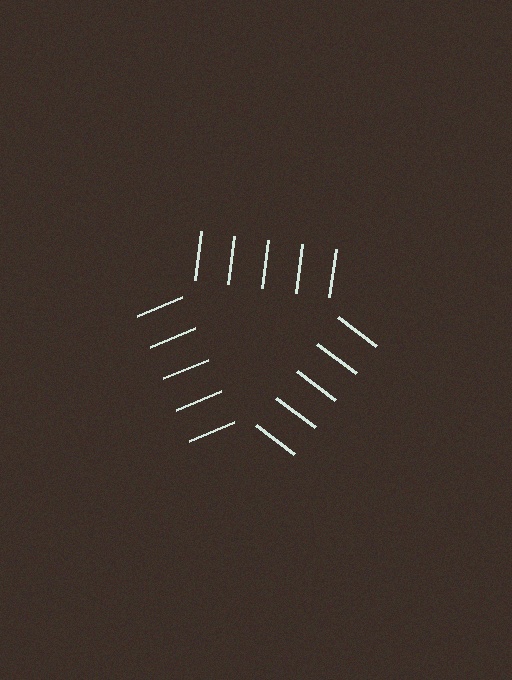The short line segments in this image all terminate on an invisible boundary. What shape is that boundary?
An illusory triangle — the line segments terminate on its edges but no continuous stroke is drawn.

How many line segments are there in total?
15 — 5 along each of the 3 edges.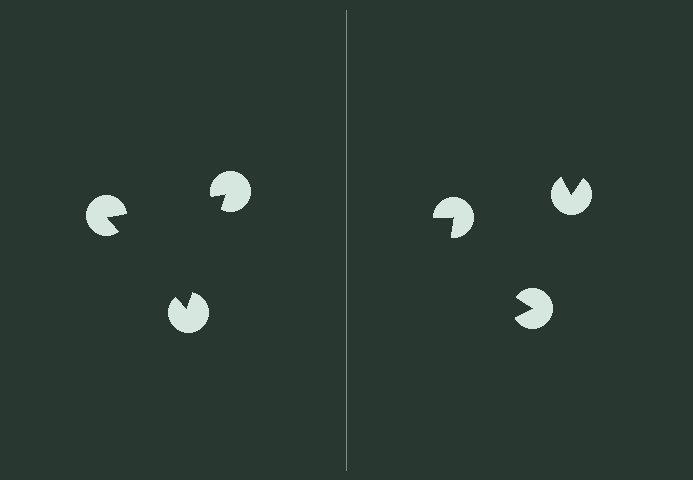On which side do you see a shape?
An illusory triangle appears on the left side. On the right side the wedge cuts are rotated, so no coherent shape forms.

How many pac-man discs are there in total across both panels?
6 — 3 on each side.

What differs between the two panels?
The pac-man discs are positioned identically on both sides; only the wedge orientations differ. On the left they align to a triangle; on the right they are misaligned.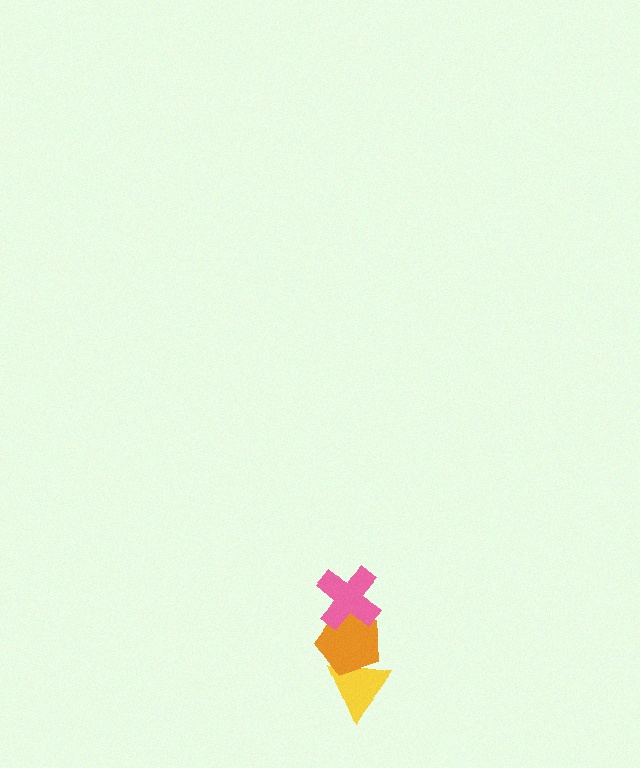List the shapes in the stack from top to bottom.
From top to bottom: the pink cross, the orange pentagon, the yellow triangle.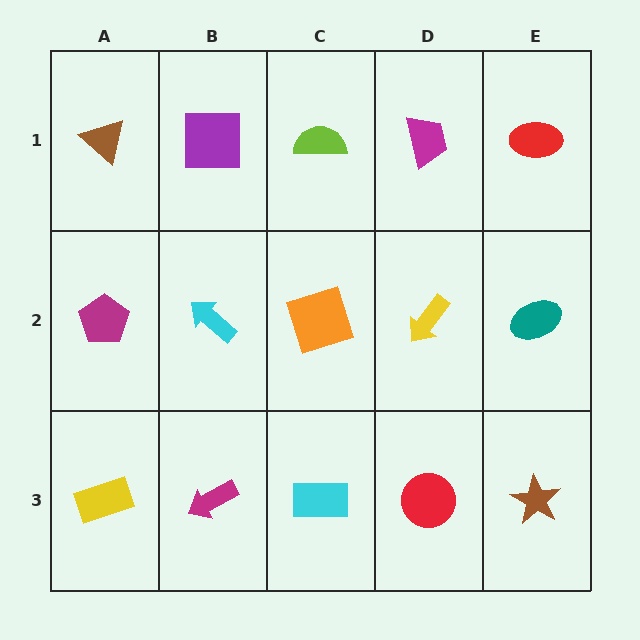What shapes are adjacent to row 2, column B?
A purple square (row 1, column B), a magenta arrow (row 3, column B), a magenta pentagon (row 2, column A), an orange square (row 2, column C).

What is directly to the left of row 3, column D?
A cyan rectangle.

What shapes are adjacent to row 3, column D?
A yellow arrow (row 2, column D), a cyan rectangle (row 3, column C), a brown star (row 3, column E).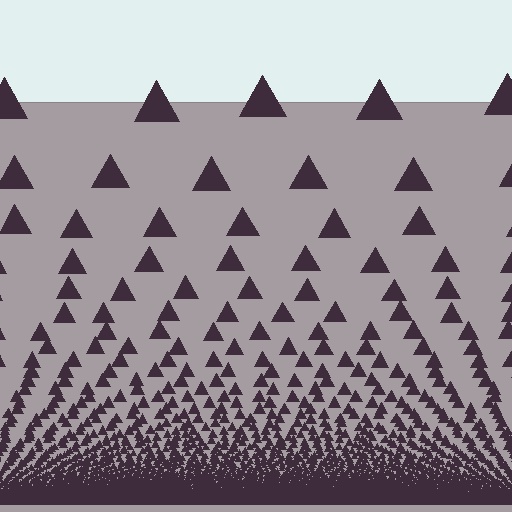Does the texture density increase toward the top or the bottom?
Density increases toward the bottom.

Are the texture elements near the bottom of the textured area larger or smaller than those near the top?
Smaller. The gradient is inverted — elements near the bottom are smaller and denser.